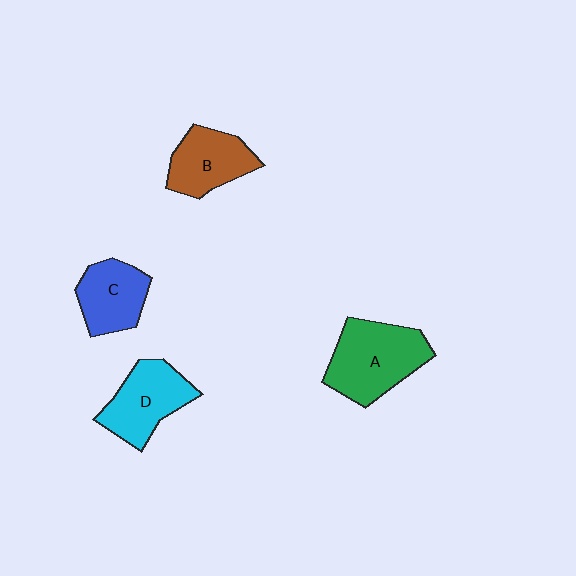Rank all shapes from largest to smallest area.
From largest to smallest: A (green), D (cyan), B (brown), C (blue).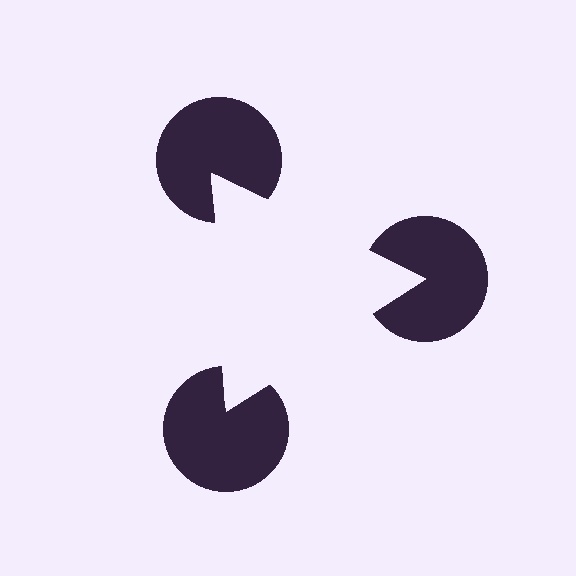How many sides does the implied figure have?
3 sides.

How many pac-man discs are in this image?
There are 3 — one at each vertex of the illusory triangle.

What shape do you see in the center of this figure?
An illusory triangle — its edges are inferred from the aligned wedge cuts in the pac-man discs, not physically drawn.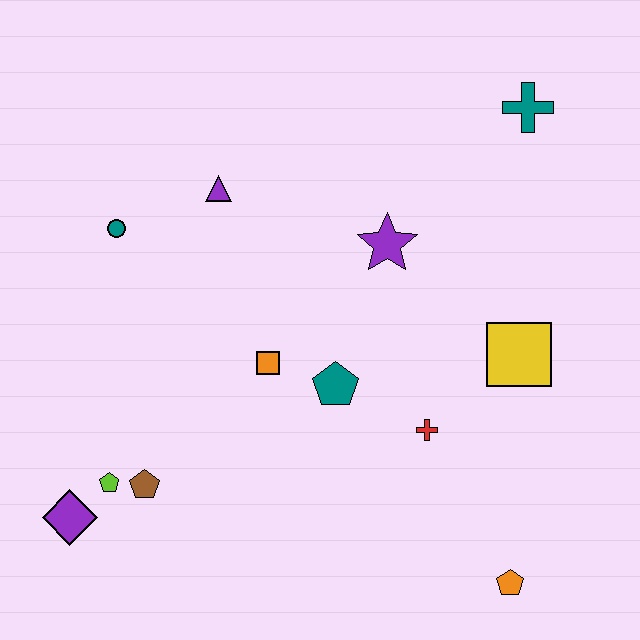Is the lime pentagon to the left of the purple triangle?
Yes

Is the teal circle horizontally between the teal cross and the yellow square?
No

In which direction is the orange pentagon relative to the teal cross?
The orange pentagon is below the teal cross.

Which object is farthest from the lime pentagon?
The teal cross is farthest from the lime pentagon.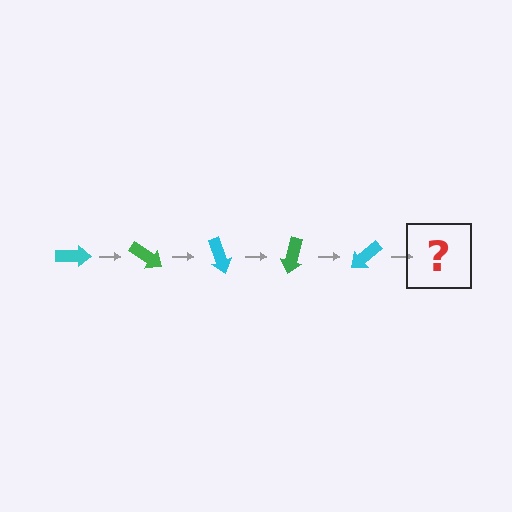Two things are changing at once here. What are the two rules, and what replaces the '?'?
The two rules are that it rotates 35 degrees each step and the color cycles through cyan and green. The '?' should be a green arrow, rotated 175 degrees from the start.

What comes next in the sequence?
The next element should be a green arrow, rotated 175 degrees from the start.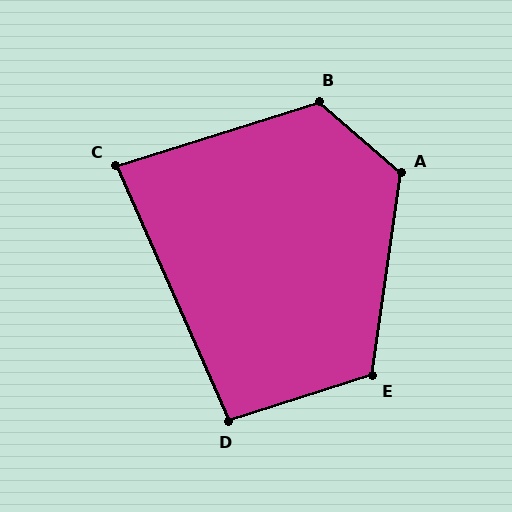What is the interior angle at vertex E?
Approximately 115 degrees (obtuse).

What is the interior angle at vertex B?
Approximately 121 degrees (obtuse).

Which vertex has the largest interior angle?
A, at approximately 123 degrees.